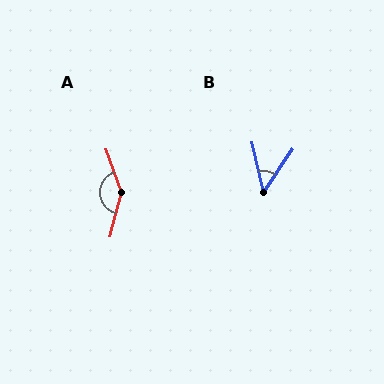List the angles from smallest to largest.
B (47°), A (146°).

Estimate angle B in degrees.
Approximately 47 degrees.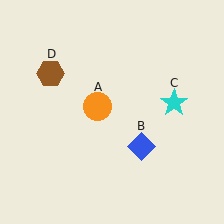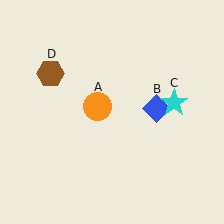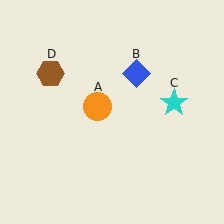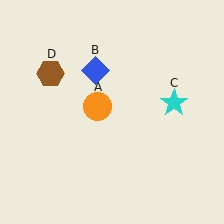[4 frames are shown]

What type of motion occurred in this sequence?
The blue diamond (object B) rotated counterclockwise around the center of the scene.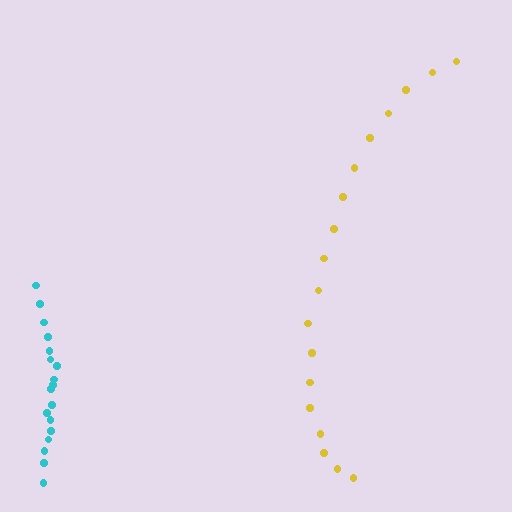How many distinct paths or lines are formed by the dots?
There are 2 distinct paths.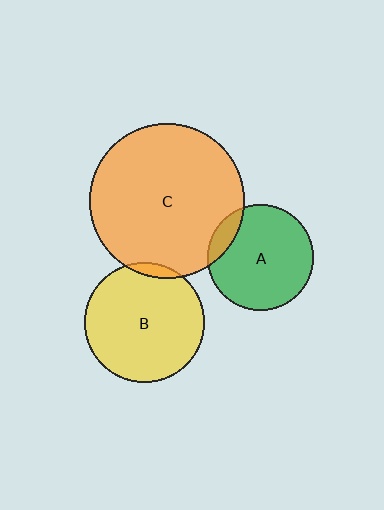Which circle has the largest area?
Circle C (orange).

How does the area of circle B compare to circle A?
Approximately 1.3 times.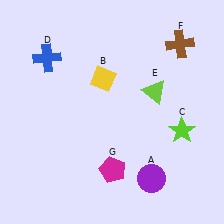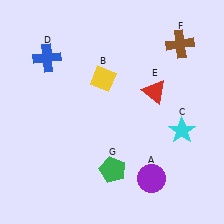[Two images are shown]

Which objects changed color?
C changed from lime to cyan. E changed from lime to red. G changed from magenta to green.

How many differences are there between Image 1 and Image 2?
There are 3 differences between the two images.